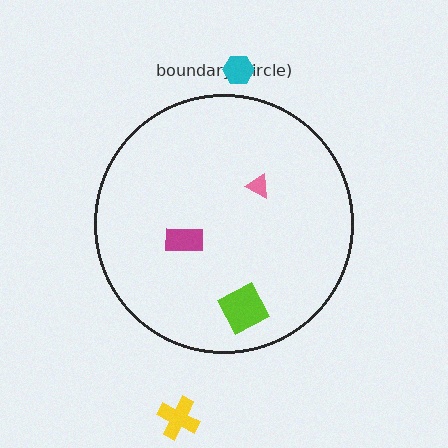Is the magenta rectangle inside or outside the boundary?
Inside.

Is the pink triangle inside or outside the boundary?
Inside.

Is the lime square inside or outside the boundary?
Inside.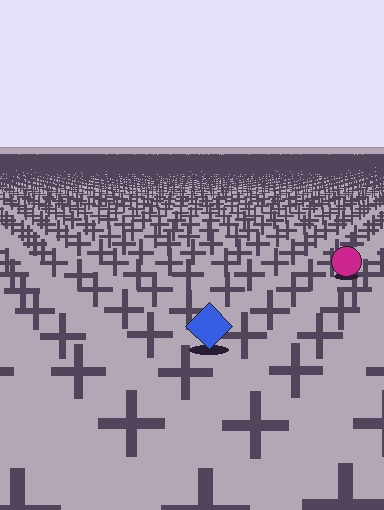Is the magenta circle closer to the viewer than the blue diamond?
No. The blue diamond is closer — you can tell from the texture gradient: the ground texture is coarser near it.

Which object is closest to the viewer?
The blue diamond is closest. The texture marks near it are larger and more spread out.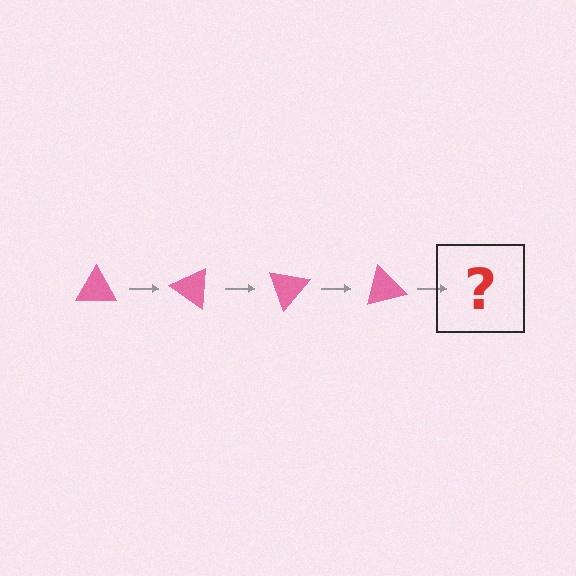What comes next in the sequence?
The next element should be a pink triangle rotated 140 degrees.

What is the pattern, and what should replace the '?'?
The pattern is that the triangle rotates 35 degrees each step. The '?' should be a pink triangle rotated 140 degrees.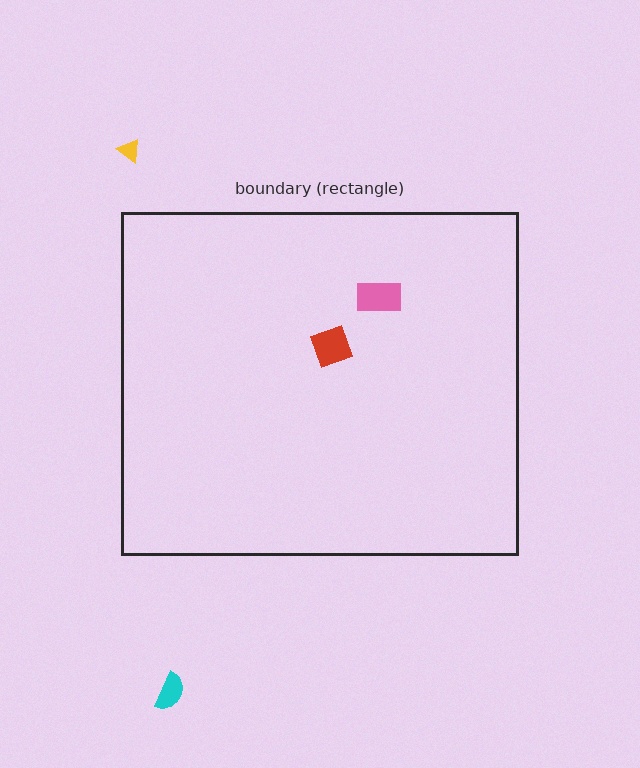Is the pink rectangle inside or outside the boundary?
Inside.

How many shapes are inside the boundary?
2 inside, 2 outside.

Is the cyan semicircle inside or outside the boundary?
Outside.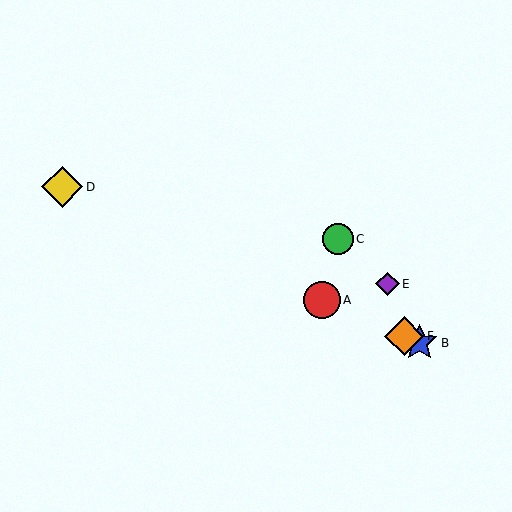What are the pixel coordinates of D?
Object D is at (62, 187).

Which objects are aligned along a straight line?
Objects A, B, D, F are aligned along a straight line.